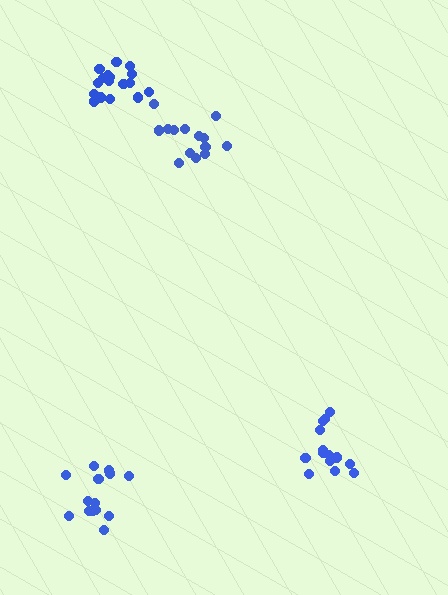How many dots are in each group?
Group 1: 14 dots, Group 2: 14 dots, Group 3: 17 dots, Group 4: 14 dots (59 total).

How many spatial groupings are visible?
There are 4 spatial groupings.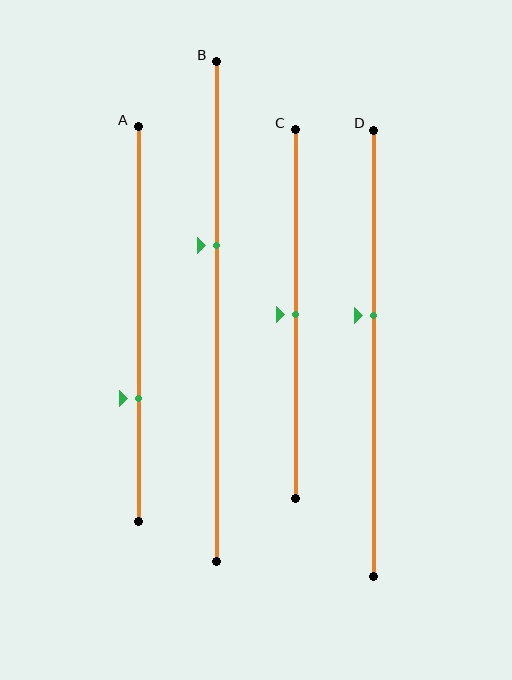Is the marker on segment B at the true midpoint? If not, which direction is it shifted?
No, the marker on segment B is shifted upward by about 13% of the segment length.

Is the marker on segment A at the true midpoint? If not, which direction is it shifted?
No, the marker on segment A is shifted downward by about 19% of the segment length.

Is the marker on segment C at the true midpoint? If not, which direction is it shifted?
Yes, the marker on segment C is at the true midpoint.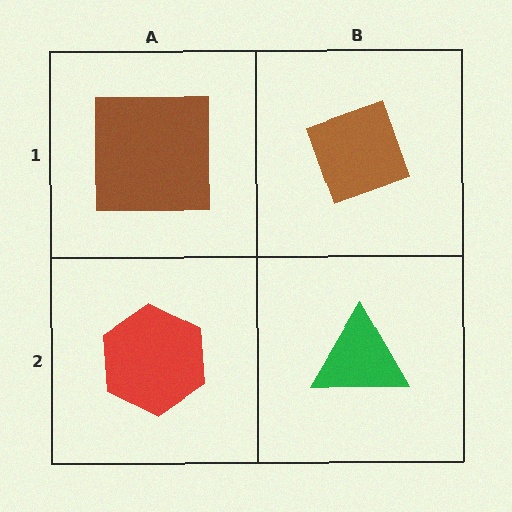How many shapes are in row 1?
2 shapes.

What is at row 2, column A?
A red hexagon.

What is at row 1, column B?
A brown diamond.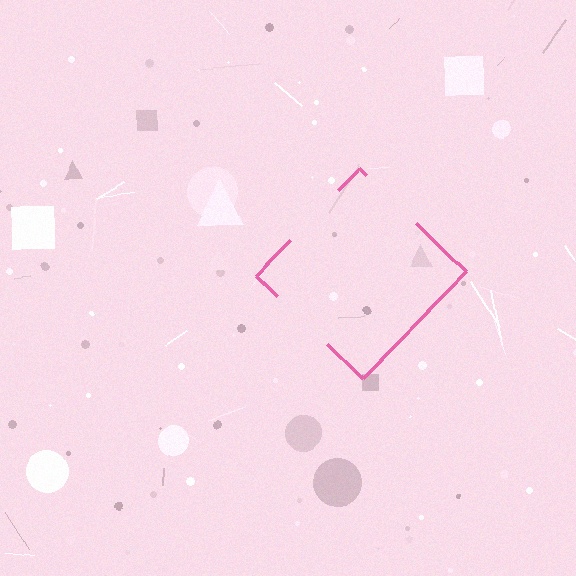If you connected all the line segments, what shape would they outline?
They would outline a diamond.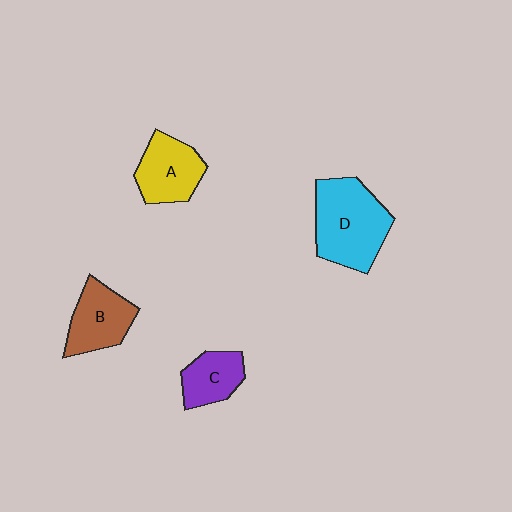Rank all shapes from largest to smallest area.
From largest to smallest: D (cyan), B (brown), A (yellow), C (purple).